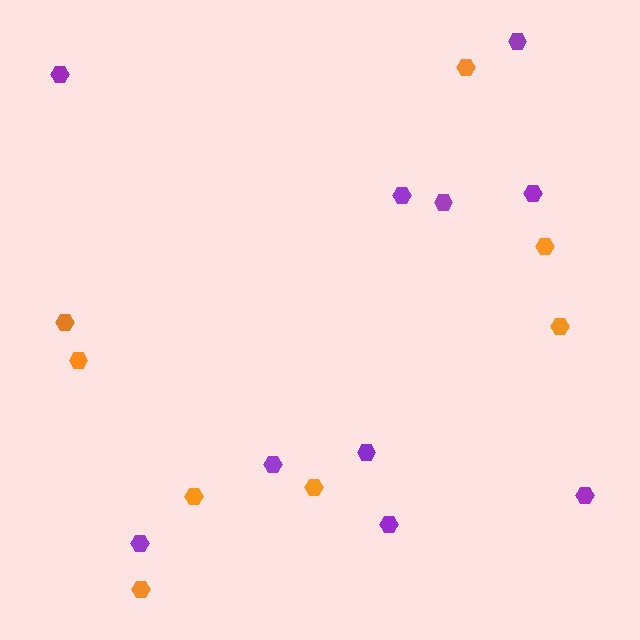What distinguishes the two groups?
There are 2 groups: one group of orange hexagons (8) and one group of purple hexagons (10).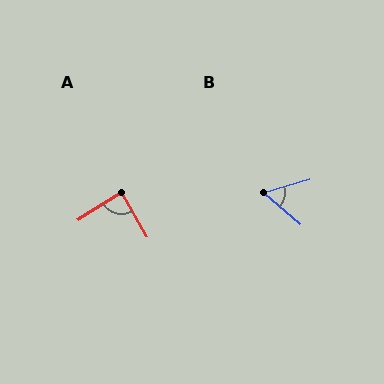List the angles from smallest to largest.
B (57°), A (87°).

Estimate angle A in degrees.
Approximately 87 degrees.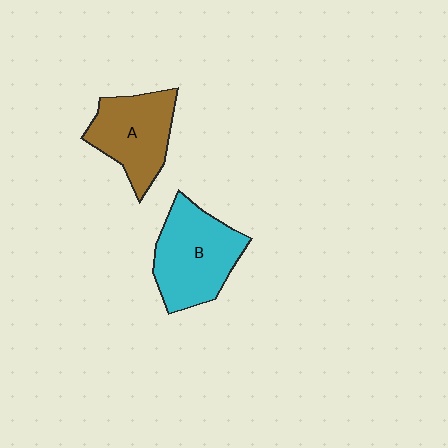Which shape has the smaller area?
Shape A (brown).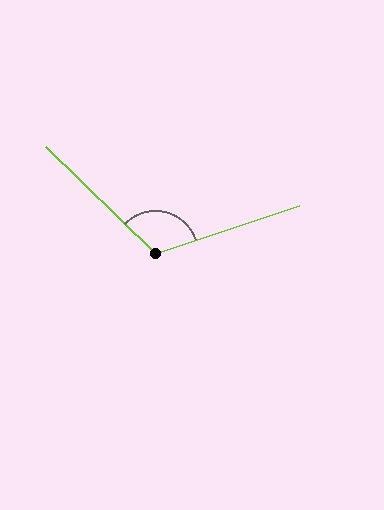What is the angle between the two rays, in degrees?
Approximately 117 degrees.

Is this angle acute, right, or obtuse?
It is obtuse.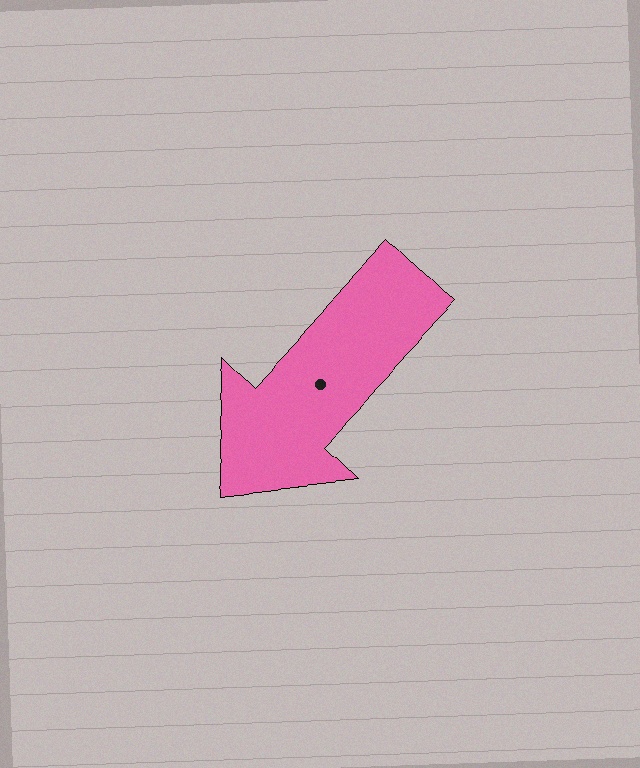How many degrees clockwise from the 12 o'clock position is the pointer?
Approximately 223 degrees.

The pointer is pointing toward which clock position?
Roughly 7 o'clock.